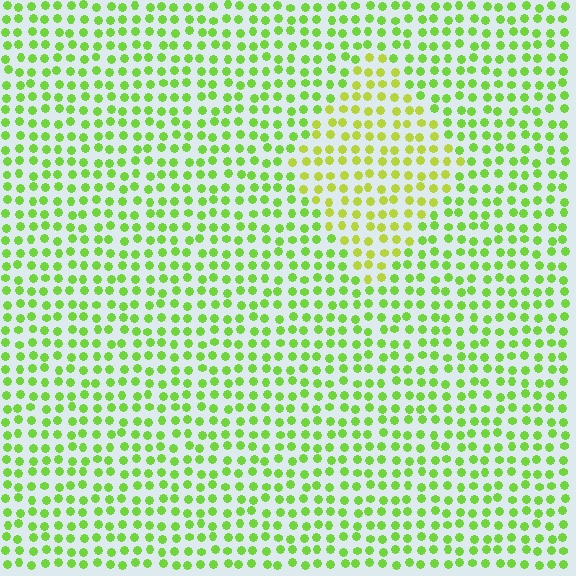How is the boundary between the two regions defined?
The boundary is defined purely by a slight shift in hue (about 27 degrees). Spacing, size, and orientation are identical on both sides.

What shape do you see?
I see a diamond.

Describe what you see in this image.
The image is filled with small lime elements in a uniform arrangement. A diamond-shaped region is visible where the elements are tinted to a slightly different hue, forming a subtle color boundary.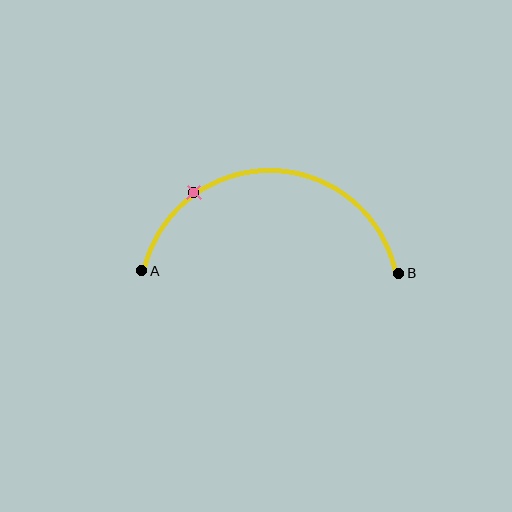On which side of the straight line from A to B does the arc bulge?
The arc bulges above the straight line connecting A and B.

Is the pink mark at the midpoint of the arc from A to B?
No. The pink mark lies on the arc but is closer to endpoint A. The arc midpoint would be at the point on the curve equidistant along the arc from both A and B.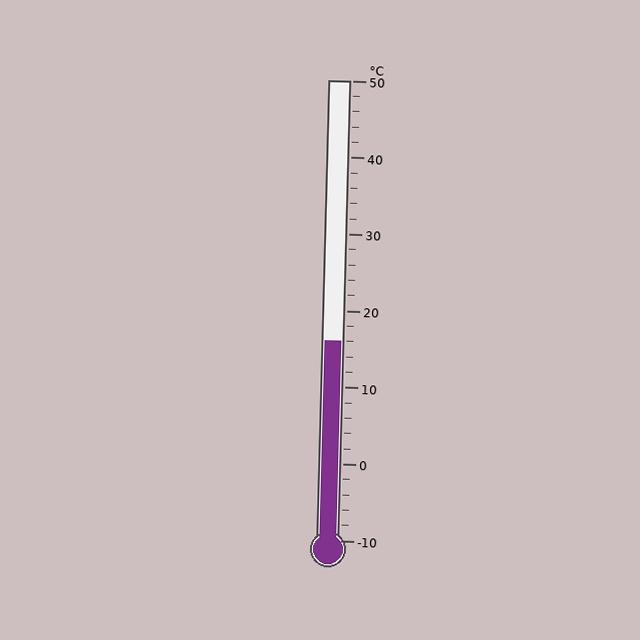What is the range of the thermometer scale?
The thermometer scale ranges from -10°C to 50°C.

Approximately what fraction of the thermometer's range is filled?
The thermometer is filled to approximately 45% of its range.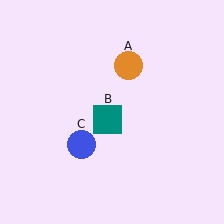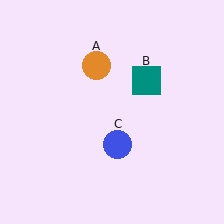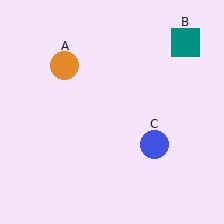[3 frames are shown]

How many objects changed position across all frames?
3 objects changed position: orange circle (object A), teal square (object B), blue circle (object C).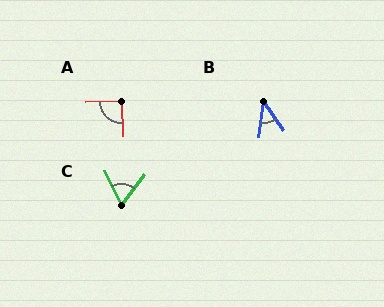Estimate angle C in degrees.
Approximately 64 degrees.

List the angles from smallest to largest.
B (43°), C (64°), A (92°).